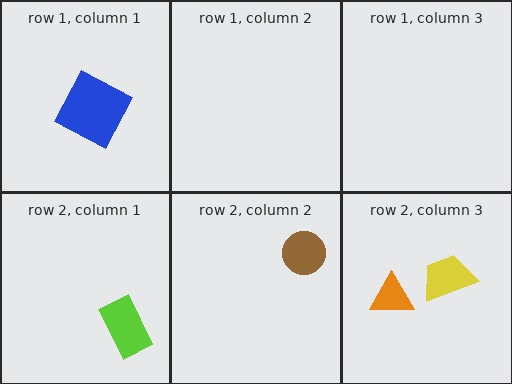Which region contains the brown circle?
The row 2, column 2 region.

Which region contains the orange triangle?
The row 2, column 3 region.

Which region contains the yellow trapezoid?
The row 2, column 3 region.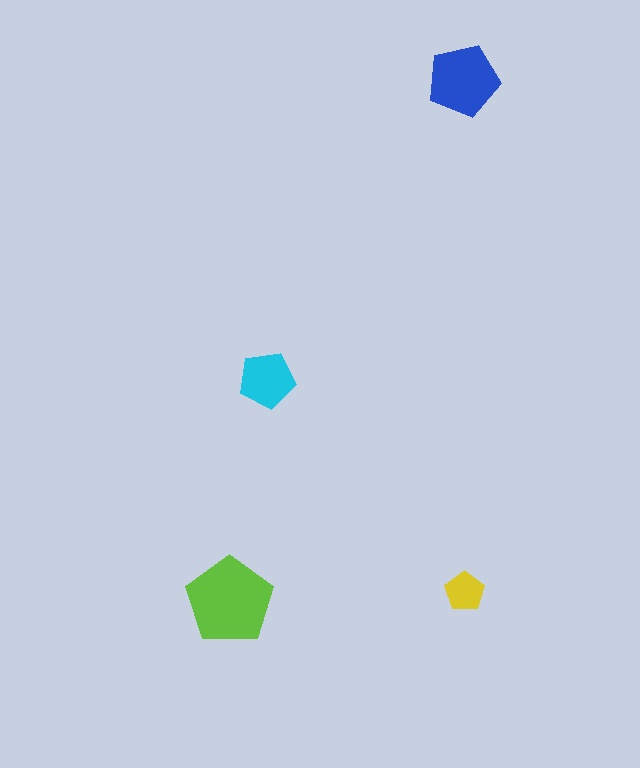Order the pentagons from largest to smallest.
the lime one, the blue one, the cyan one, the yellow one.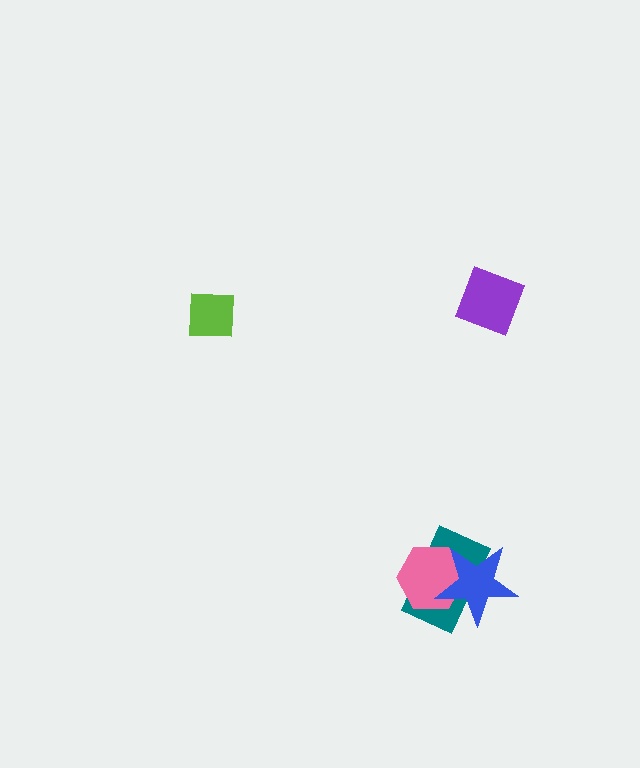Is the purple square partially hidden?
No, no other shape covers it.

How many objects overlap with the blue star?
2 objects overlap with the blue star.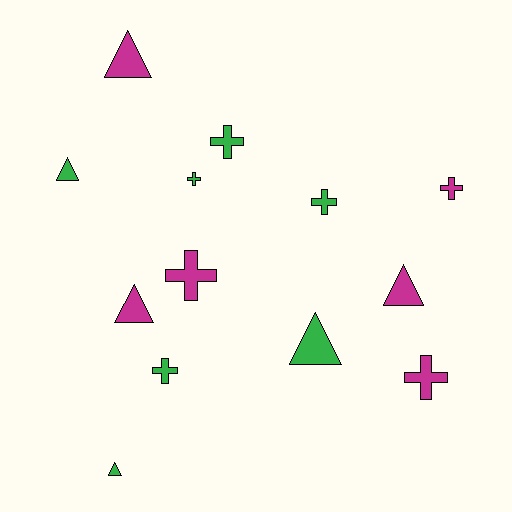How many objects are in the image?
There are 13 objects.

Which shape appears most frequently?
Cross, with 7 objects.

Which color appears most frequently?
Green, with 7 objects.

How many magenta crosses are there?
There are 3 magenta crosses.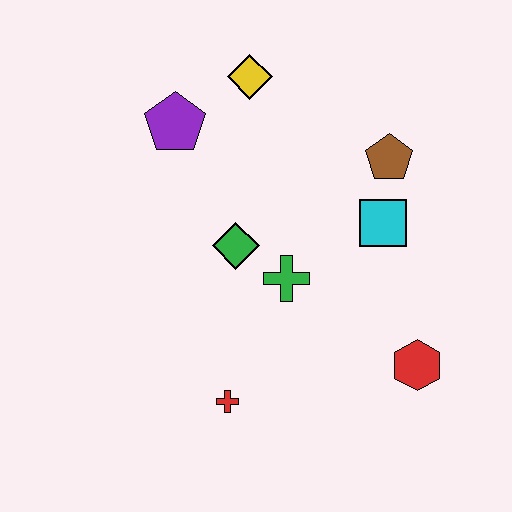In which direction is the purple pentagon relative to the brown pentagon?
The purple pentagon is to the left of the brown pentagon.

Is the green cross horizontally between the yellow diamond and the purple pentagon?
No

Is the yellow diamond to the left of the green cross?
Yes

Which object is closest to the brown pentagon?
The cyan square is closest to the brown pentagon.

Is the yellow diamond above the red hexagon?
Yes